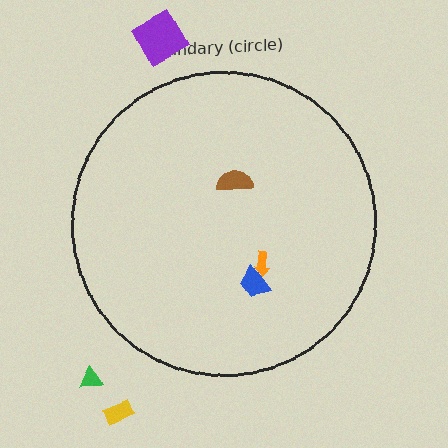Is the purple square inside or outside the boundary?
Outside.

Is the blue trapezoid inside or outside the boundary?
Inside.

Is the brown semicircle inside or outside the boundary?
Inside.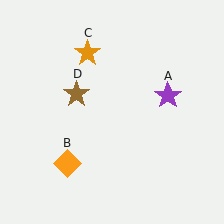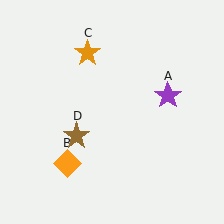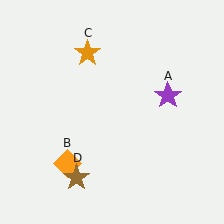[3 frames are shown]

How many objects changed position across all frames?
1 object changed position: brown star (object D).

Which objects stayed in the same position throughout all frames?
Purple star (object A) and orange diamond (object B) and orange star (object C) remained stationary.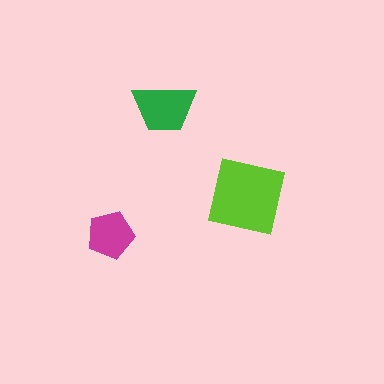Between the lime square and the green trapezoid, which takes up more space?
The lime square.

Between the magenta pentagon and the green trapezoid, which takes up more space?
The green trapezoid.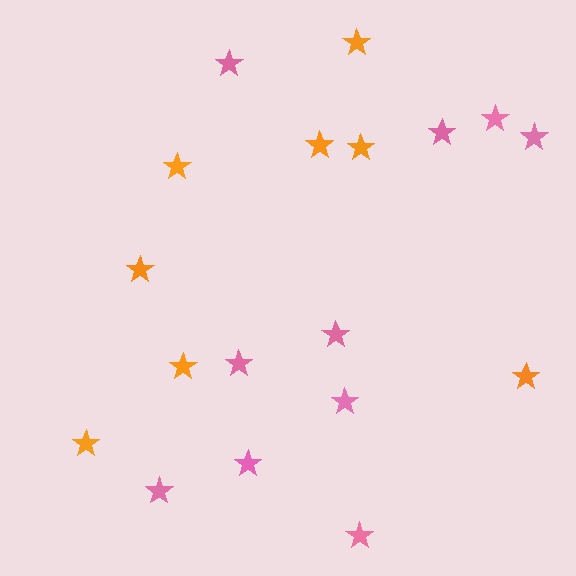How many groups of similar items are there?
There are 2 groups: one group of orange stars (8) and one group of pink stars (10).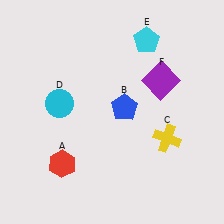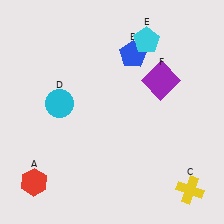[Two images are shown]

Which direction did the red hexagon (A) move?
The red hexagon (A) moved left.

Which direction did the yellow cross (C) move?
The yellow cross (C) moved down.